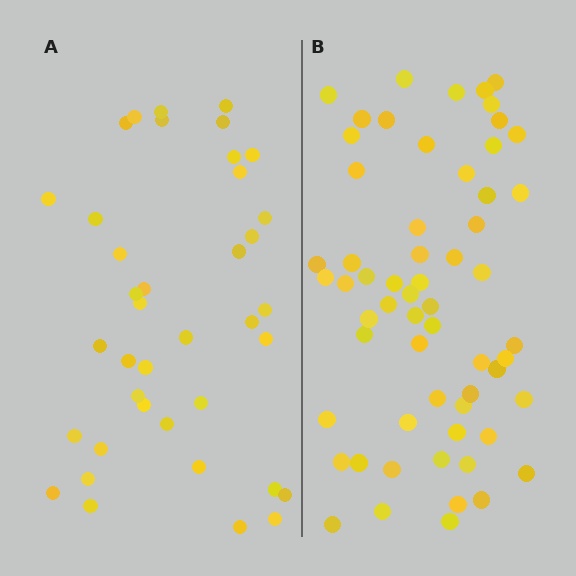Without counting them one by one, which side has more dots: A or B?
Region B (the right region) has more dots.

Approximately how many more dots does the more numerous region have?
Region B has approximately 20 more dots than region A.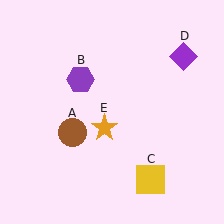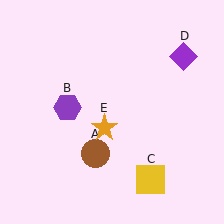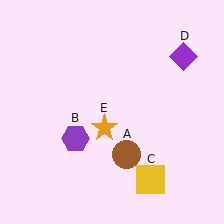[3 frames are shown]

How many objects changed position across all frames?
2 objects changed position: brown circle (object A), purple hexagon (object B).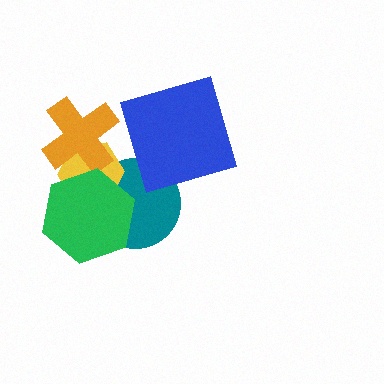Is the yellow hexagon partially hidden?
Yes, it is partially covered by another shape.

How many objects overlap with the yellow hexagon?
3 objects overlap with the yellow hexagon.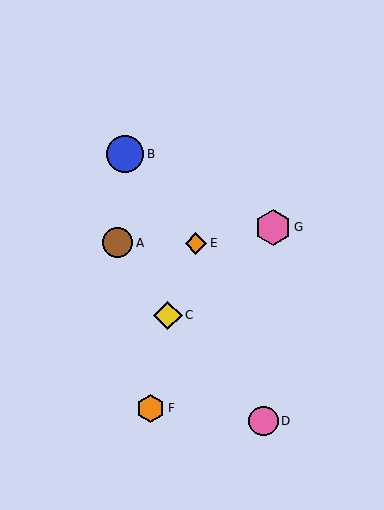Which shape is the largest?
The blue circle (labeled B) is the largest.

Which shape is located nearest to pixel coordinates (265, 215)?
The pink hexagon (labeled G) at (273, 227) is nearest to that location.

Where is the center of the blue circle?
The center of the blue circle is at (125, 154).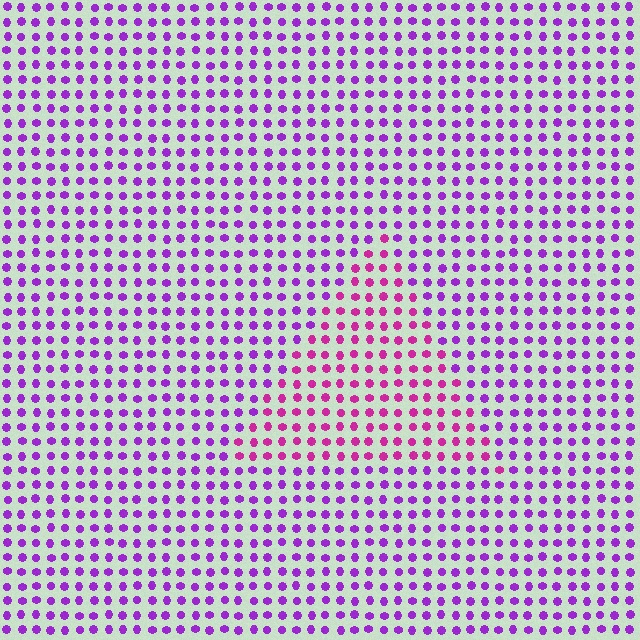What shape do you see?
I see a triangle.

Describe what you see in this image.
The image is filled with small purple elements in a uniform arrangement. A triangle-shaped region is visible where the elements are tinted to a slightly different hue, forming a subtle color boundary.